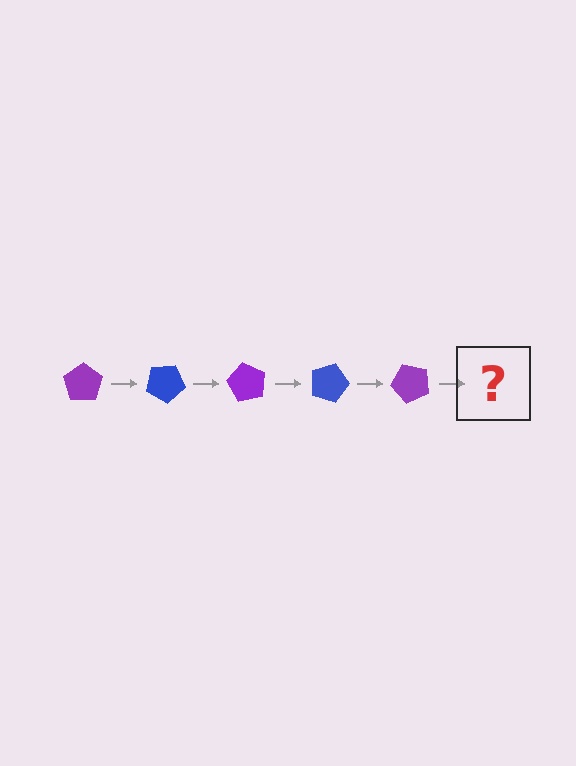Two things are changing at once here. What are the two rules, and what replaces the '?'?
The two rules are that it rotates 30 degrees each step and the color cycles through purple and blue. The '?' should be a blue pentagon, rotated 150 degrees from the start.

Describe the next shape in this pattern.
It should be a blue pentagon, rotated 150 degrees from the start.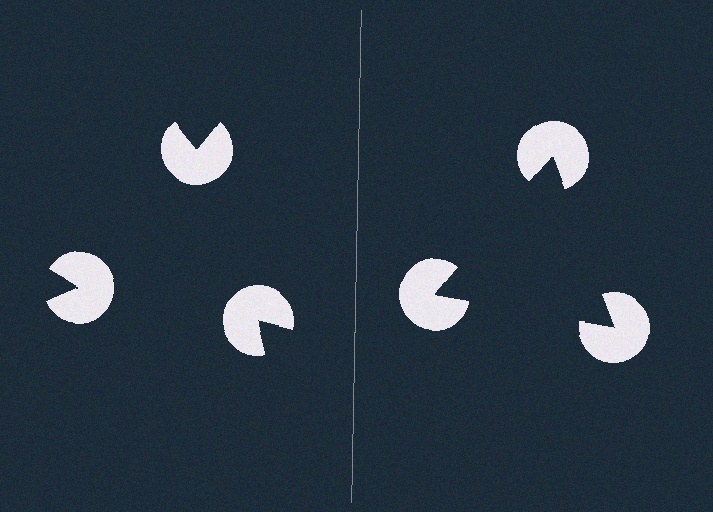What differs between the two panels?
The pac-man discs are positioned identically on both sides; only the wedge orientations differ. On the right they align to a triangle; on the left they are misaligned.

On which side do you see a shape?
An illusory triangle appears on the right side. On the left side the wedge cuts are rotated, so no coherent shape forms.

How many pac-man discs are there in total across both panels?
6 — 3 on each side.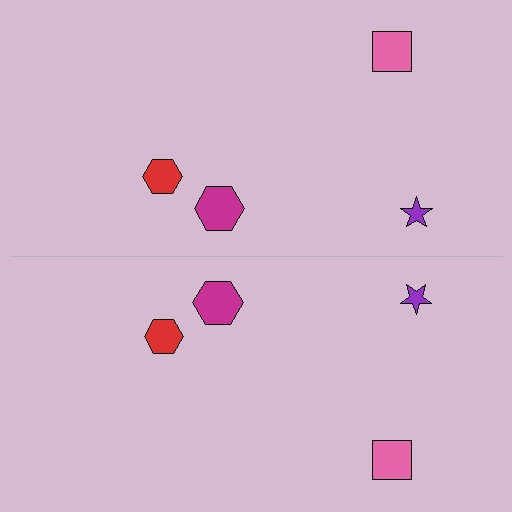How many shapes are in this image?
There are 8 shapes in this image.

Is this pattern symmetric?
Yes, this pattern has bilateral (reflection) symmetry.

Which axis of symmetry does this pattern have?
The pattern has a horizontal axis of symmetry running through the center of the image.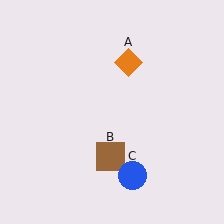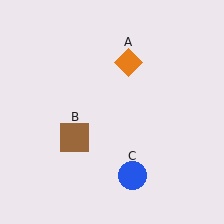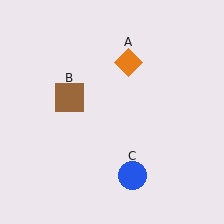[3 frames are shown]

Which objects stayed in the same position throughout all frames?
Orange diamond (object A) and blue circle (object C) remained stationary.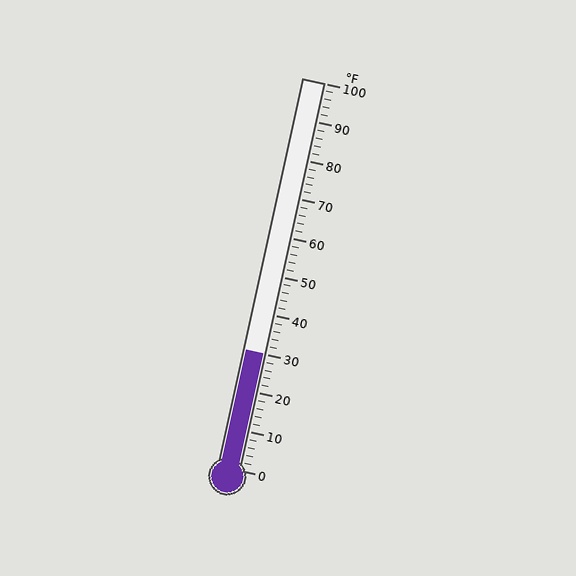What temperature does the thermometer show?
The thermometer shows approximately 30°F.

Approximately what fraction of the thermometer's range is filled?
The thermometer is filled to approximately 30% of its range.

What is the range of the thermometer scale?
The thermometer scale ranges from 0°F to 100°F.